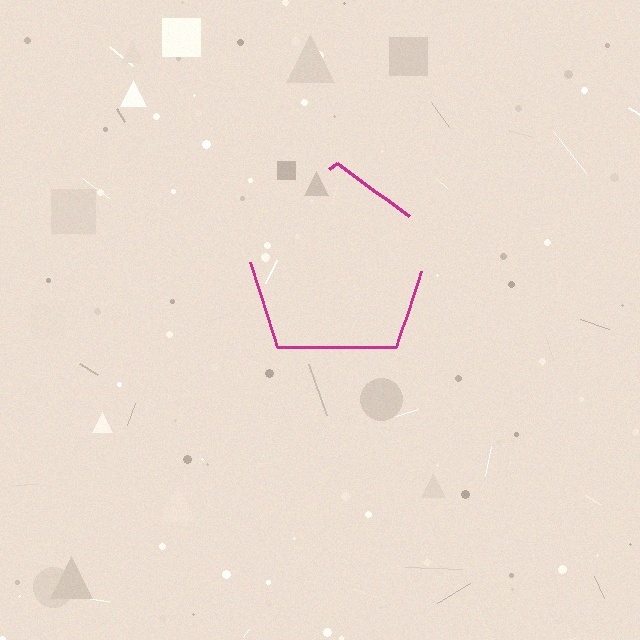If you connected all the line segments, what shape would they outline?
They would outline a pentagon.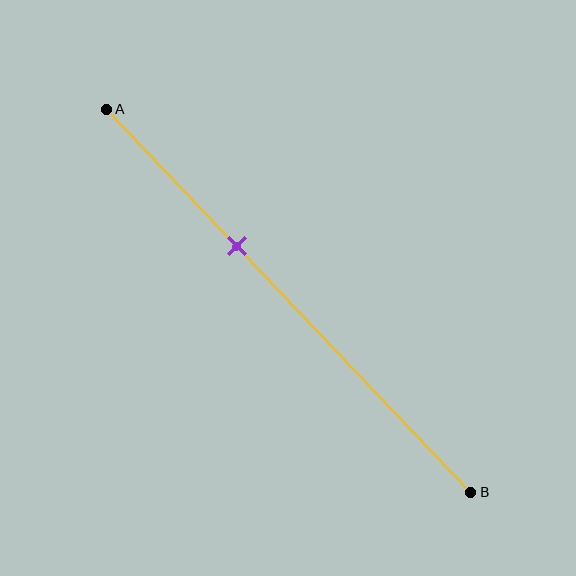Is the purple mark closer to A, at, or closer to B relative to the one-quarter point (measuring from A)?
The purple mark is closer to point B than the one-quarter point of segment AB.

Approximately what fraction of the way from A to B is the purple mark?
The purple mark is approximately 35% of the way from A to B.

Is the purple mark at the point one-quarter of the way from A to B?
No, the mark is at about 35% from A, not at the 25% one-quarter point.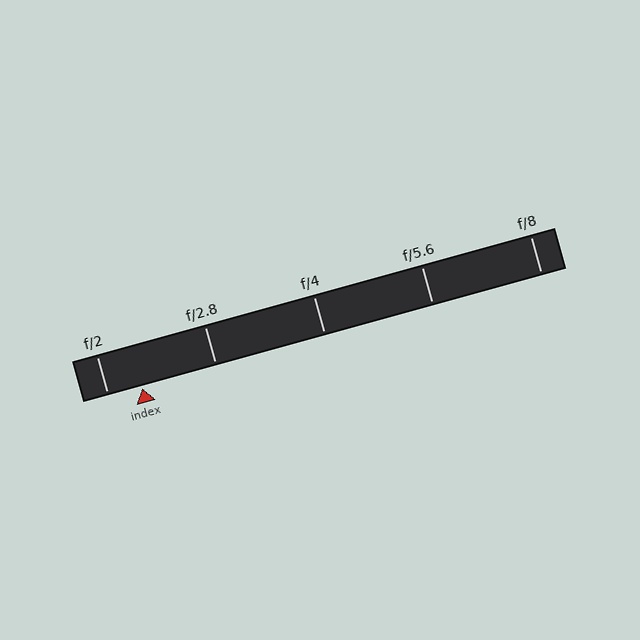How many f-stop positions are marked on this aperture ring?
There are 5 f-stop positions marked.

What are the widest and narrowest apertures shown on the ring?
The widest aperture shown is f/2 and the narrowest is f/8.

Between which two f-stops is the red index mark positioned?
The index mark is between f/2 and f/2.8.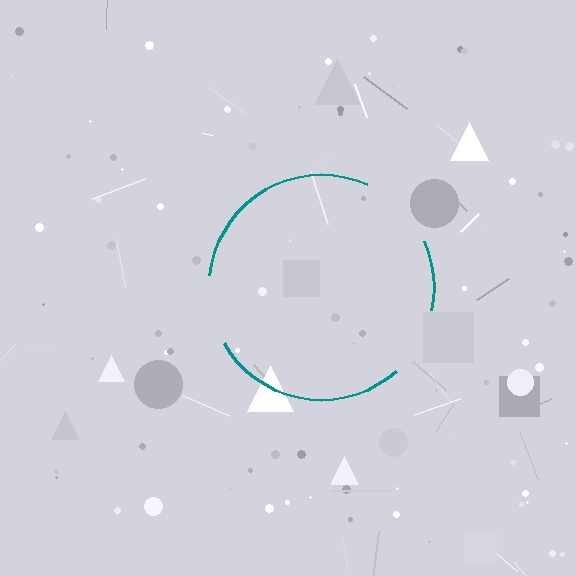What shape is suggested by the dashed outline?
The dashed outline suggests a circle.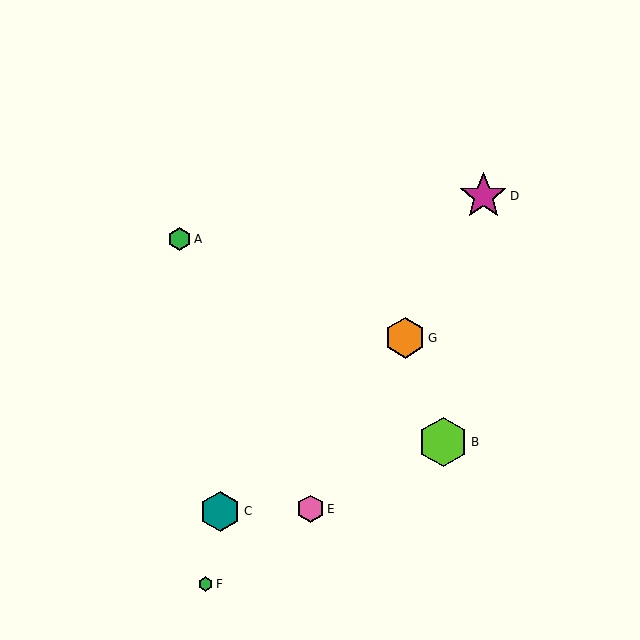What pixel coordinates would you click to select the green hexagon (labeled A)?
Click at (179, 239) to select the green hexagon A.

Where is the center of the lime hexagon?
The center of the lime hexagon is at (443, 442).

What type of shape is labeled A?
Shape A is a green hexagon.